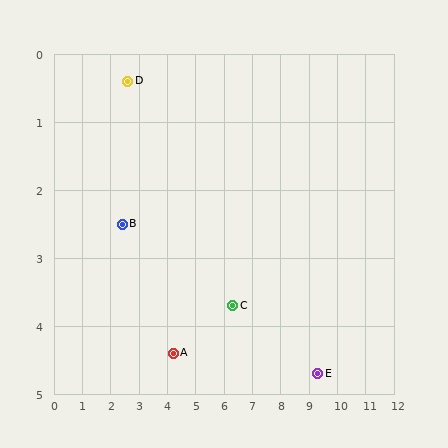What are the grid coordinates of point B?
Point B is at approximately (2.4, 2.5).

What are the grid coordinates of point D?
Point D is at approximately (2.6, 0.4).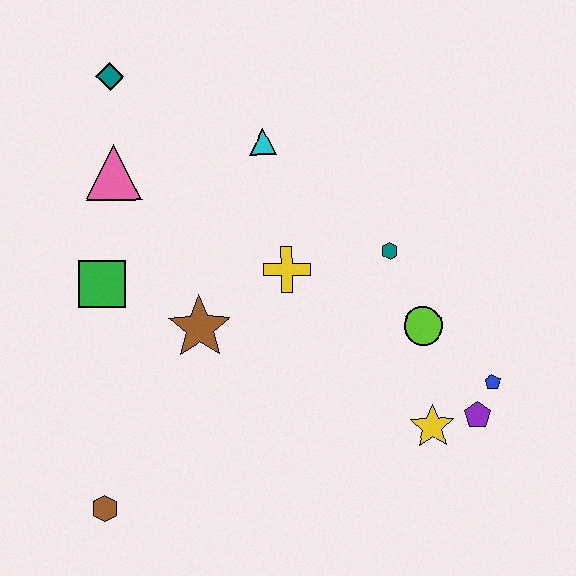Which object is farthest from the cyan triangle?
The brown hexagon is farthest from the cyan triangle.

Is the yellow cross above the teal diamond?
No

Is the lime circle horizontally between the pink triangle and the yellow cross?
No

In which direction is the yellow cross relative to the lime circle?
The yellow cross is to the left of the lime circle.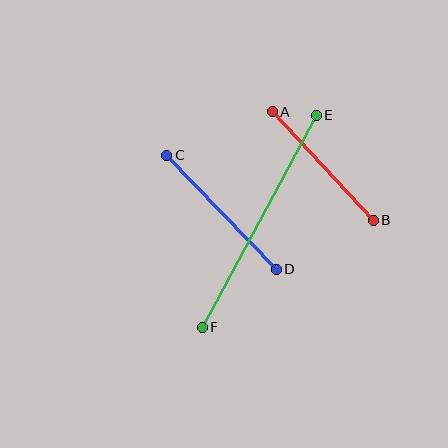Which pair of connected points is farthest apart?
Points E and F are farthest apart.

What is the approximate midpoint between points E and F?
The midpoint is at approximately (259, 221) pixels.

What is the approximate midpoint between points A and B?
The midpoint is at approximately (323, 166) pixels.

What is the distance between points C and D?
The distance is approximately 158 pixels.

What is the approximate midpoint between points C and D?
The midpoint is at approximately (222, 212) pixels.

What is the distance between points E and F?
The distance is approximately 241 pixels.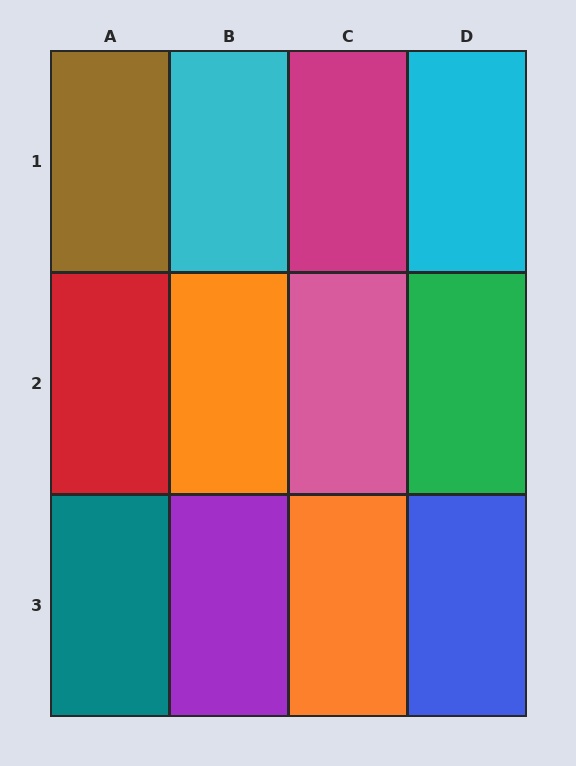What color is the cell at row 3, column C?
Orange.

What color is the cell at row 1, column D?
Cyan.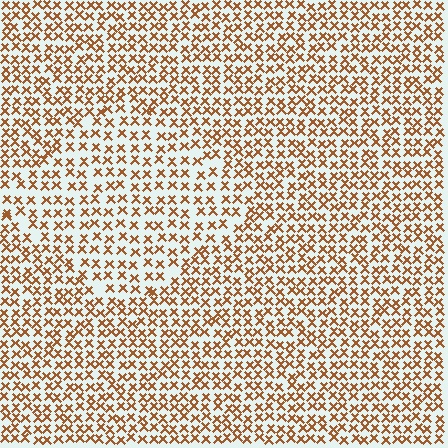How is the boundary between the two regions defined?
The boundary is defined by a change in element density (approximately 1.5x ratio). All elements are the same color, size, and shape.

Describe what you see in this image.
The image contains small brown elements arranged at two different densities. A diamond-shaped region is visible where the elements are less densely packed than the surrounding area.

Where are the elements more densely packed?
The elements are more densely packed outside the diamond boundary.